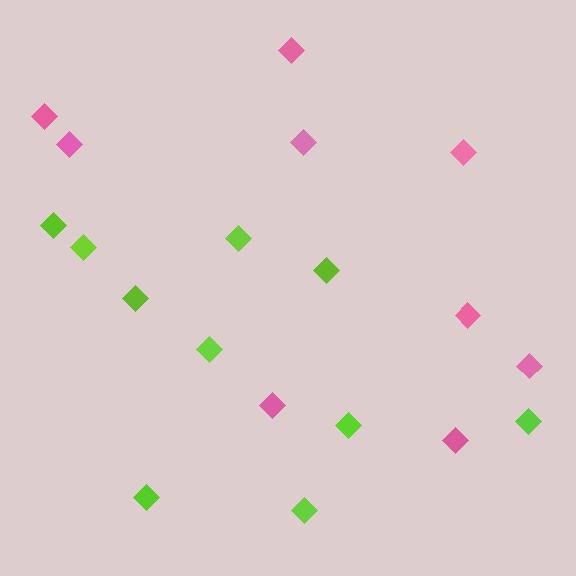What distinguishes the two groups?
There are 2 groups: one group of lime diamonds (10) and one group of pink diamonds (9).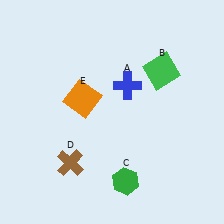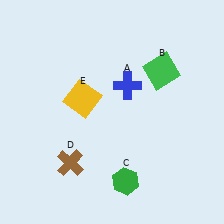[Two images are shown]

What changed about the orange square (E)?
In Image 1, E is orange. In Image 2, it changed to yellow.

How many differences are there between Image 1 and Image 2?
There is 1 difference between the two images.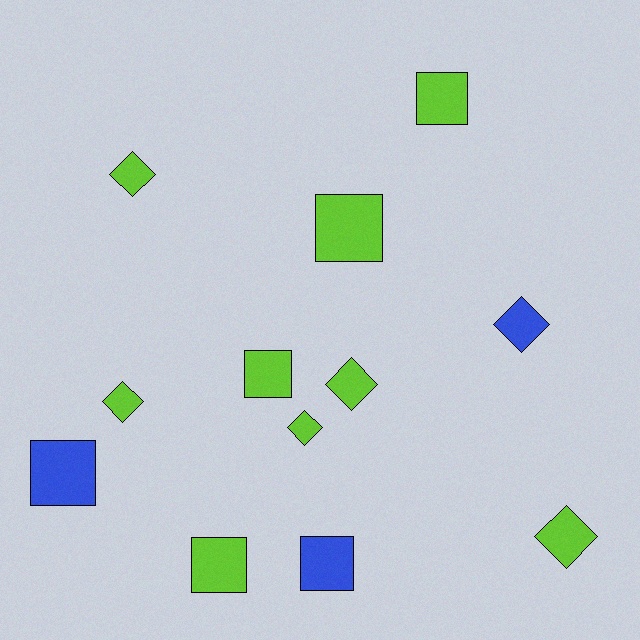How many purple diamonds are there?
There are no purple diamonds.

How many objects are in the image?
There are 12 objects.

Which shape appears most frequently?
Square, with 6 objects.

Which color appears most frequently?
Lime, with 9 objects.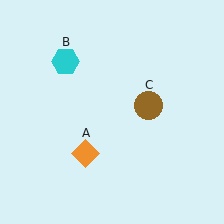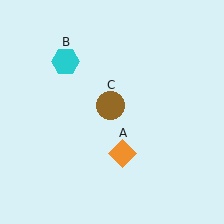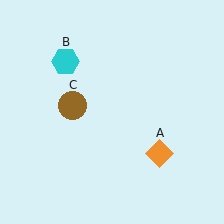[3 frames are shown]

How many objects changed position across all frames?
2 objects changed position: orange diamond (object A), brown circle (object C).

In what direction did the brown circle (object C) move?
The brown circle (object C) moved left.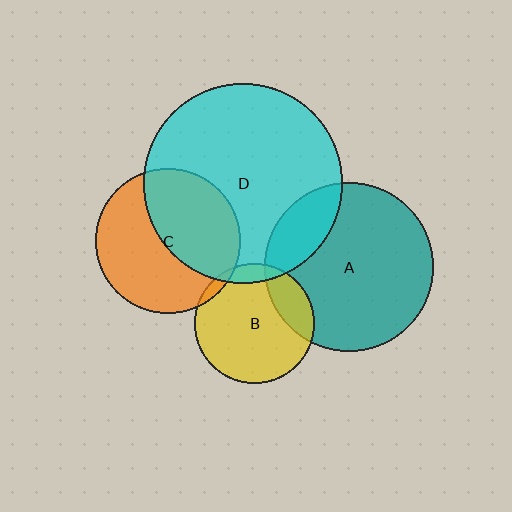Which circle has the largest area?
Circle D (cyan).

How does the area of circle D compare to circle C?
Approximately 1.9 times.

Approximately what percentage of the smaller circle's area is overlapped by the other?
Approximately 5%.